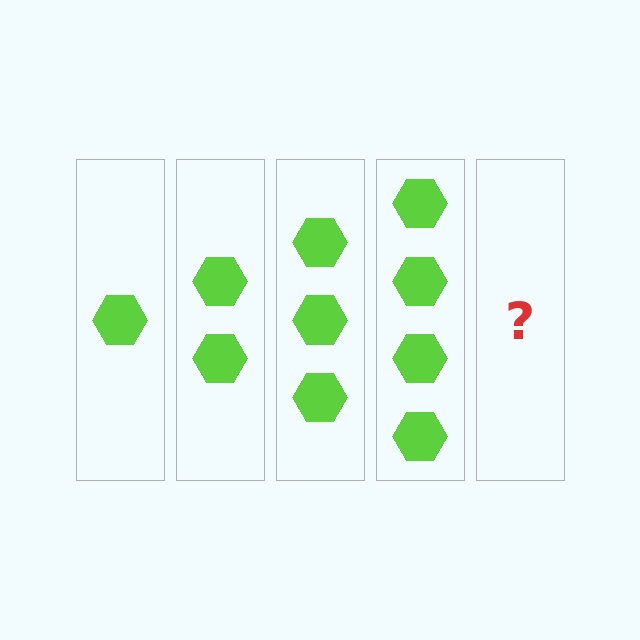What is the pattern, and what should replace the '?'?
The pattern is that each step adds one more hexagon. The '?' should be 5 hexagons.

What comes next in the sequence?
The next element should be 5 hexagons.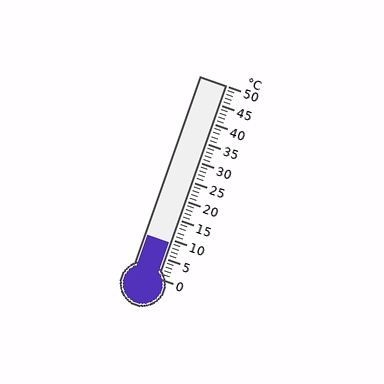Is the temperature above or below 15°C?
The temperature is below 15°C.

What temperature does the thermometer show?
The thermometer shows approximately 9°C.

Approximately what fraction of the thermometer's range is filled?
The thermometer is filled to approximately 20% of its range.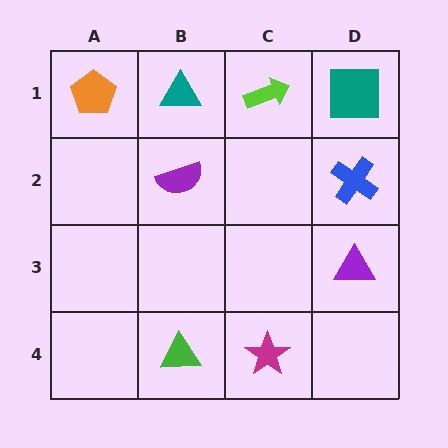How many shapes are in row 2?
2 shapes.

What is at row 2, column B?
A purple semicircle.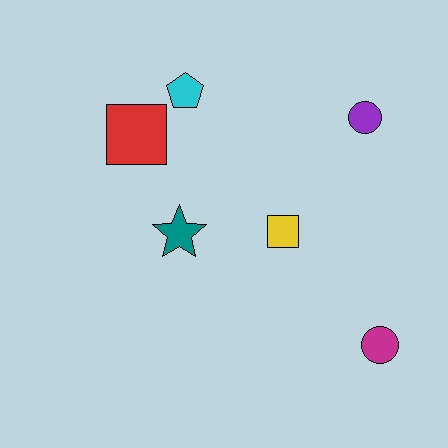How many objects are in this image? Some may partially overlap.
There are 6 objects.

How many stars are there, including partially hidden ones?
There is 1 star.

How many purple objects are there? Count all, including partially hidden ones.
There is 1 purple object.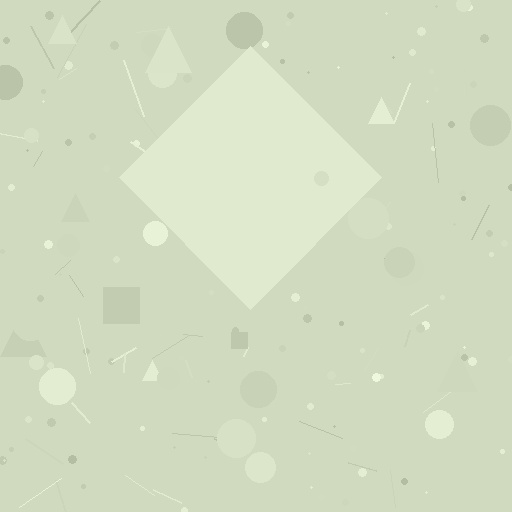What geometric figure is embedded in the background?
A diamond is embedded in the background.